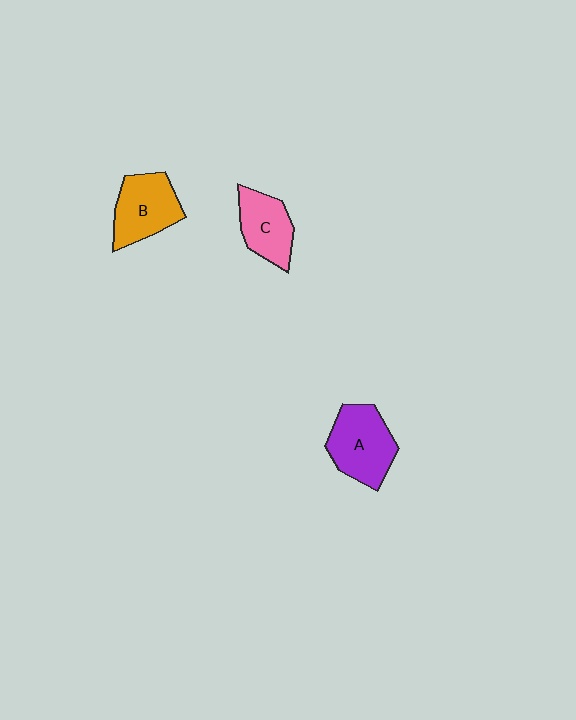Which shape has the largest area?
Shape A (purple).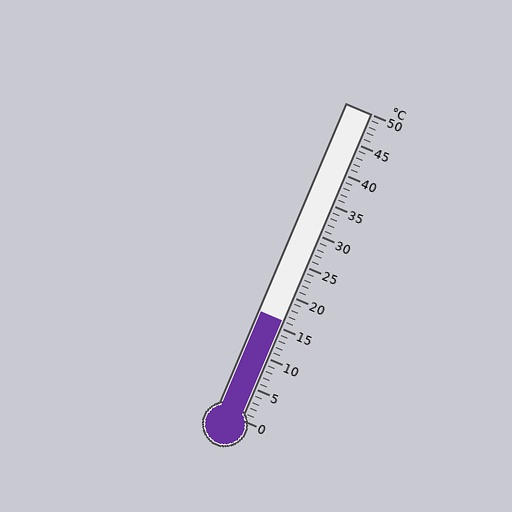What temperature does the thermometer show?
The thermometer shows approximately 16°C.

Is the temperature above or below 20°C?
The temperature is below 20°C.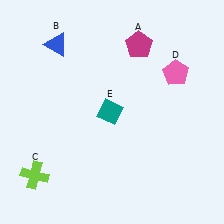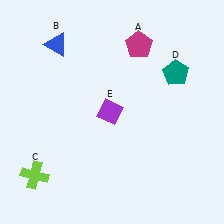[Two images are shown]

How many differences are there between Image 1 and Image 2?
There are 2 differences between the two images.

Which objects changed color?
D changed from pink to teal. E changed from teal to purple.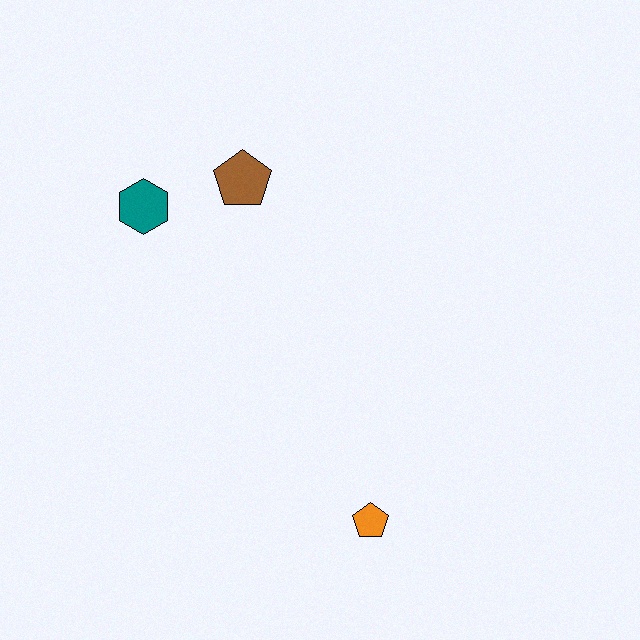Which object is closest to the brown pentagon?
The teal hexagon is closest to the brown pentagon.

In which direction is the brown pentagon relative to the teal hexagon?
The brown pentagon is to the right of the teal hexagon.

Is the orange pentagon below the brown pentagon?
Yes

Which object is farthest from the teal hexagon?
The orange pentagon is farthest from the teal hexagon.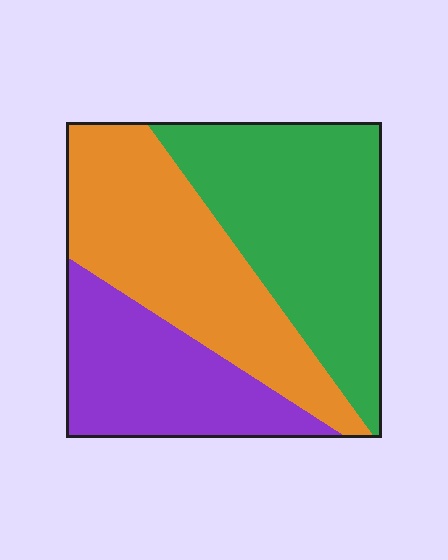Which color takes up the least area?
Purple, at roughly 25%.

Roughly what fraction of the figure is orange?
Orange takes up between a quarter and a half of the figure.